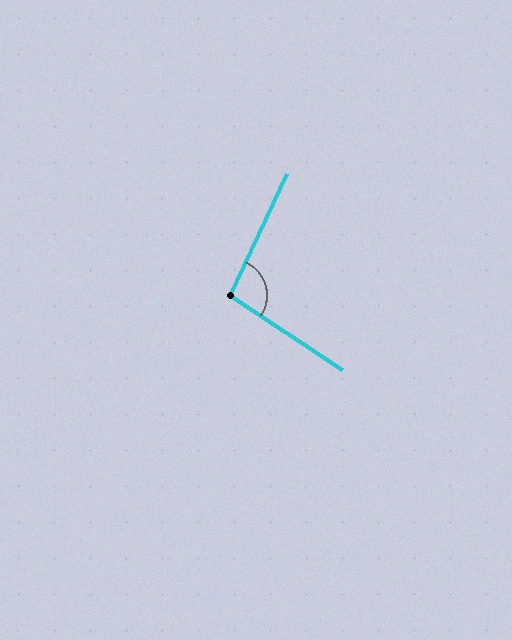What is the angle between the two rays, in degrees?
Approximately 98 degrees.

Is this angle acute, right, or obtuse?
It is obtuse.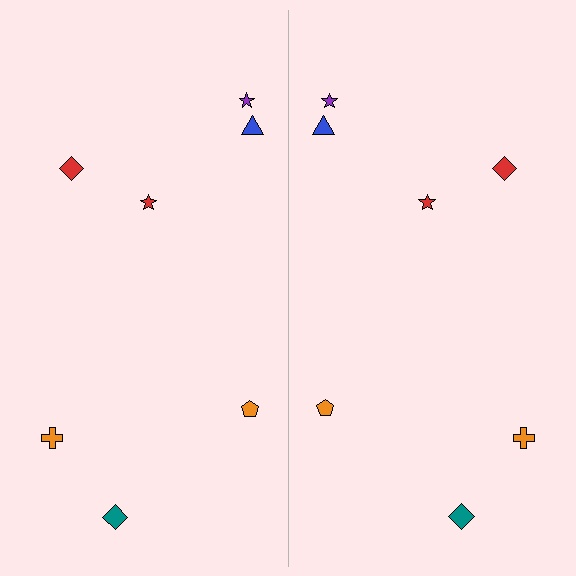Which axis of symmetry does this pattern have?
The pattern has a vertical axis of symmetry running through the center of the image.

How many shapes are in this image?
There are 14 shapes in this image.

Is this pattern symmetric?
Yes, this pattern has bilateral (reflection) symmetry.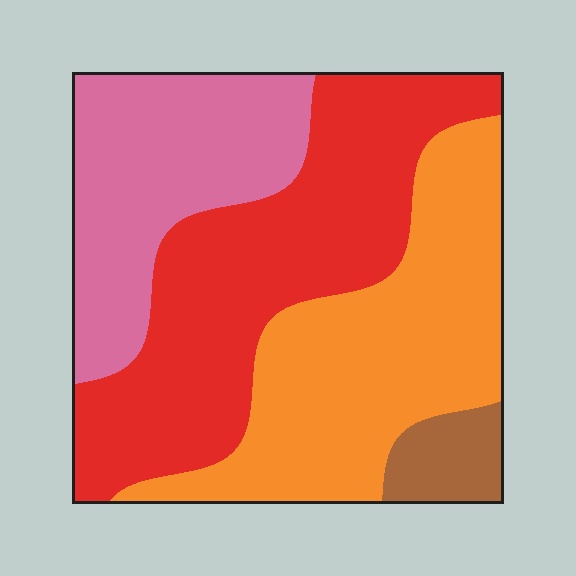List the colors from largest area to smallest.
From largest to smallest: red, orange, pink, brown.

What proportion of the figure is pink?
Pink takes up less than a quarter of the figure.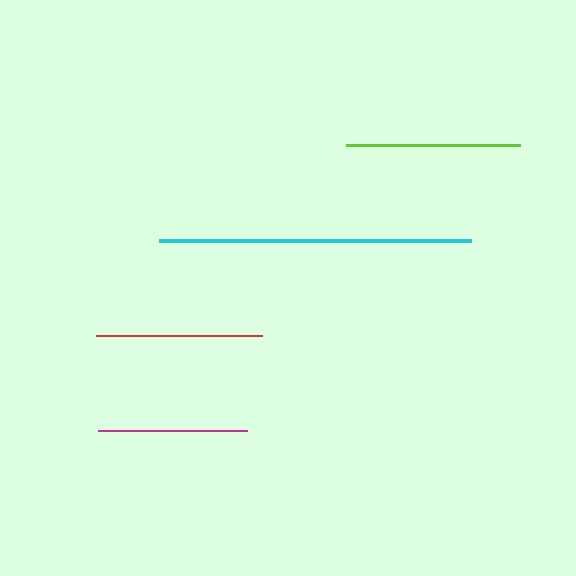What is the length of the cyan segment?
The cyan segment is approximately 312 pixels long.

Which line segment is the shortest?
The magenta line is the shortest at approximately 148 pixels.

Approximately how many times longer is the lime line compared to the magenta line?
The lime line is approximately 1.2 times the length of the magenta line.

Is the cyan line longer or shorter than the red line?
The cyan line is longer than the red line.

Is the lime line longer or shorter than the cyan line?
The cyan line is longer than the lime line.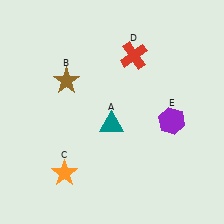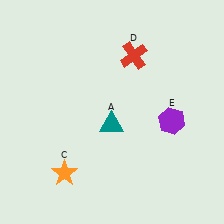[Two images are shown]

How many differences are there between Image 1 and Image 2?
There is 1 difference between the two images.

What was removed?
The brown star (B) was removed in Image 2.